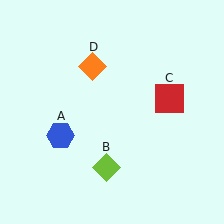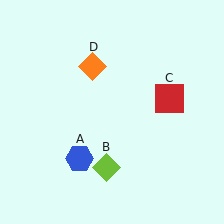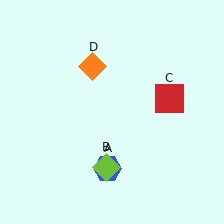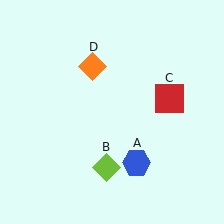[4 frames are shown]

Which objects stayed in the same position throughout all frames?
Lime diamond (object B) and red square (object C) and orange diamond (object D) remained stationary.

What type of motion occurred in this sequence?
The blue hexagon (object A) rotated counterclockwise around the center of the scene.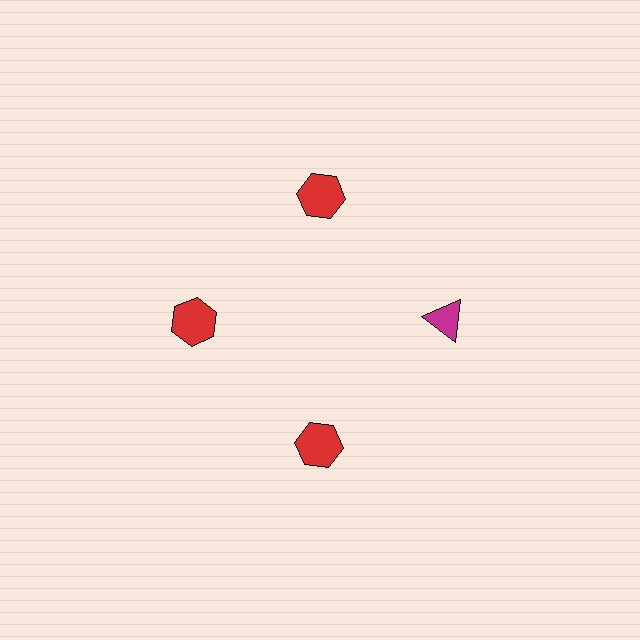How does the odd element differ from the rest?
It differs in both color (magenta instead of red) and shape (triangle instead of hexagon).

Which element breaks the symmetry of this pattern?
The magenta triangle at roughly the 3 o'clock position breaks the symmetry. All other shapes are red hexagons.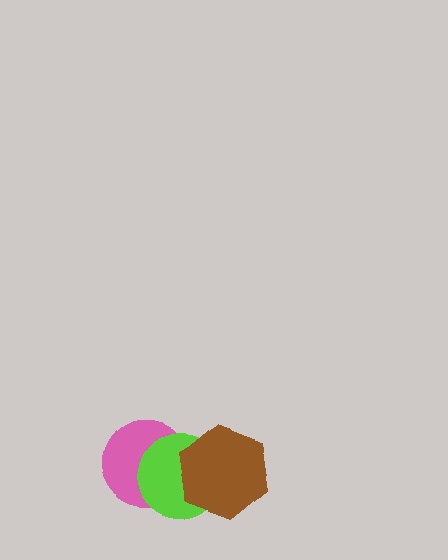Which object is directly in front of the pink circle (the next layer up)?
The lime circle is directly in front of the pink circle.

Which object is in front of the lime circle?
The brown hexagon is in front of the lime circle.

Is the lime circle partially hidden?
Yes, it is partially covered by another shape.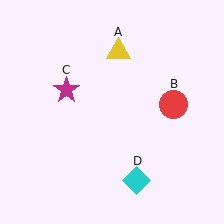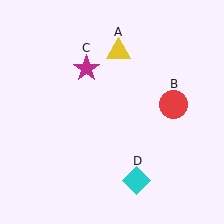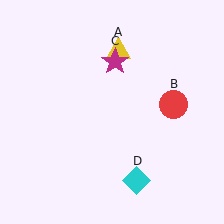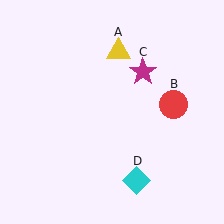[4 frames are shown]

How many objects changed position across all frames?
1 object changed position: magenta star (object C).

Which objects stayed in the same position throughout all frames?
Yellow triangle (object A) and red circle (object B) and cyan diamond (object D) remained stationary.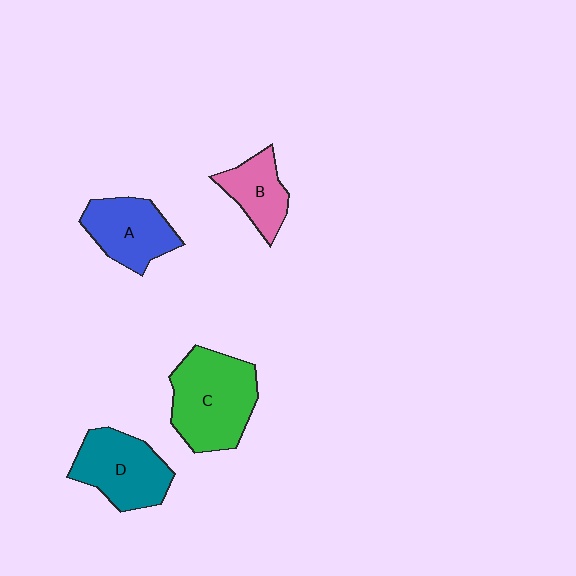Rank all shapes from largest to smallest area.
From largest to smallest: C (green), D (teal), A (blue), B (pink).